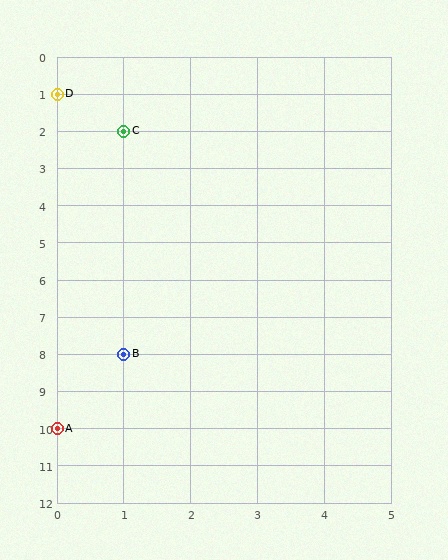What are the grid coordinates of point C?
Point C is at grid coordinates (1, 2).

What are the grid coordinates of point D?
Point D is at grid coordinates (0, 1).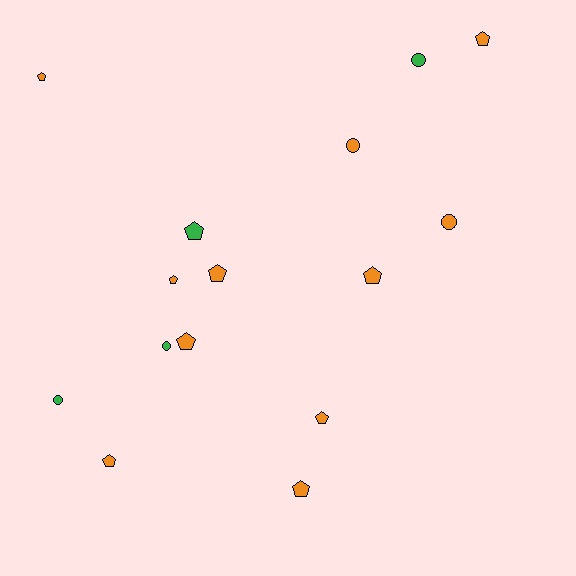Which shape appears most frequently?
Pentagon, with 10 objects.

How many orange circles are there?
There are 2 orange circles.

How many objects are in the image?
There are 15 objects.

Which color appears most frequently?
Orange, with 11 objects.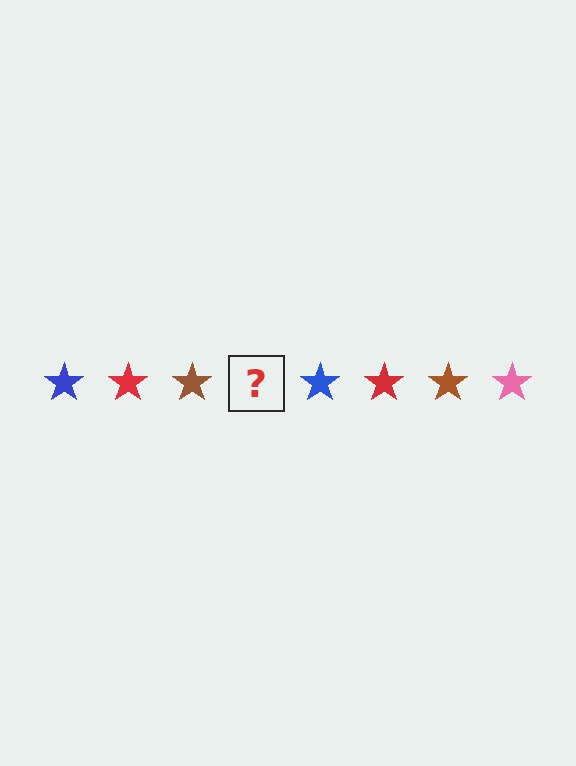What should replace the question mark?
The question mark should be replaced with a pink star.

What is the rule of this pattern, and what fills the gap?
The rule is that the pattern cycles through blue, red, brown, pink stars. The gap should be filled with a pink star.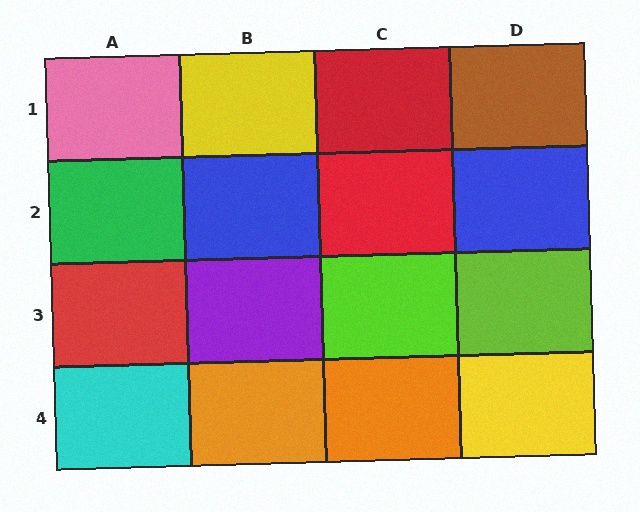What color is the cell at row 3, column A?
Red.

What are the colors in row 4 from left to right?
Cyan, orange, orange, yellow.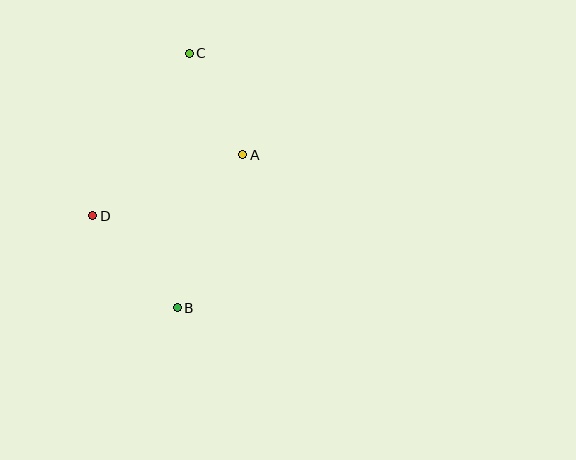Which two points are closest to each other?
Points A and C are closest to each other.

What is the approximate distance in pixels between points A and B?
The distance between A and B is approximately 167 pixels.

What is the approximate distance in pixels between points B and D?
The distance between B and D is approximately 125 pixels.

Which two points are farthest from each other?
Points B and C are farthest from each other.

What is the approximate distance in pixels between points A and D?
The distance between A and D is approximately 162 pixels.